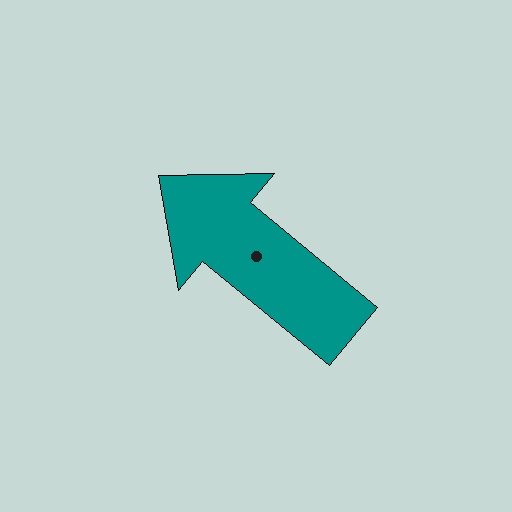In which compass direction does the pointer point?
Northwest.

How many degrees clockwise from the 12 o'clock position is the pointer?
Approximately 309 degrees.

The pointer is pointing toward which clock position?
Roughly 10 o'clock.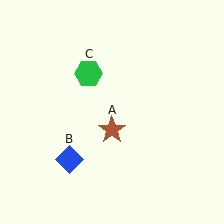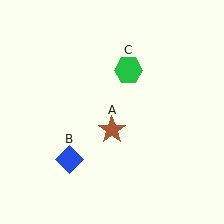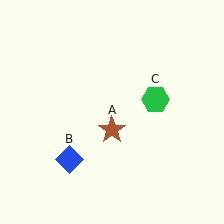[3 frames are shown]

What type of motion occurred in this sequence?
The green hexagon (object C) rotated clockwise around the center of the scene.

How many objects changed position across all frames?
1 object changed position: green hexagon (object C).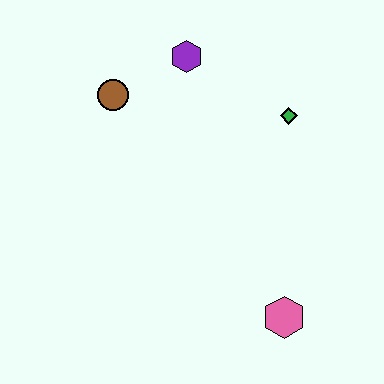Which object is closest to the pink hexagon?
The green diamond is closest to the pink hexagon.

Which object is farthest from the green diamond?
The pink hexagon is farthest from the green diamond.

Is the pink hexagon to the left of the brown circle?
No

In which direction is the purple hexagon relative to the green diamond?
The purple hexagon is to the left of the green diamond.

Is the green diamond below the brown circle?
Yes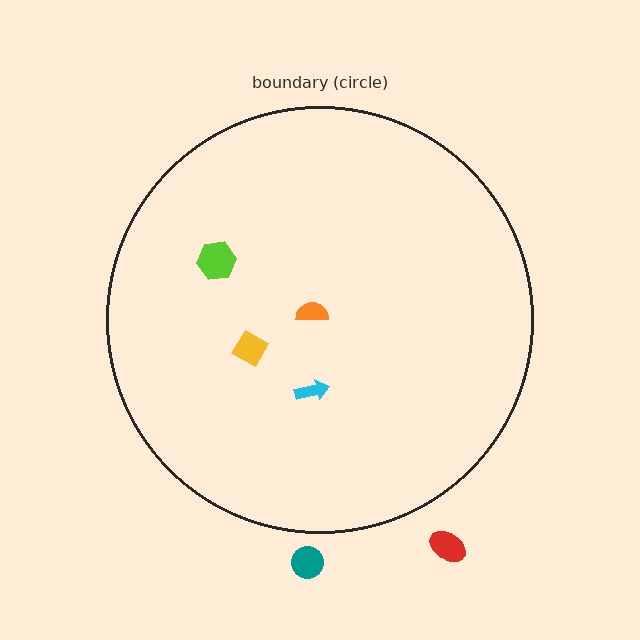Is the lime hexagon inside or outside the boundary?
Inside.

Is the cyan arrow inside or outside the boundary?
Inside.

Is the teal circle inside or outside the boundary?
Outside.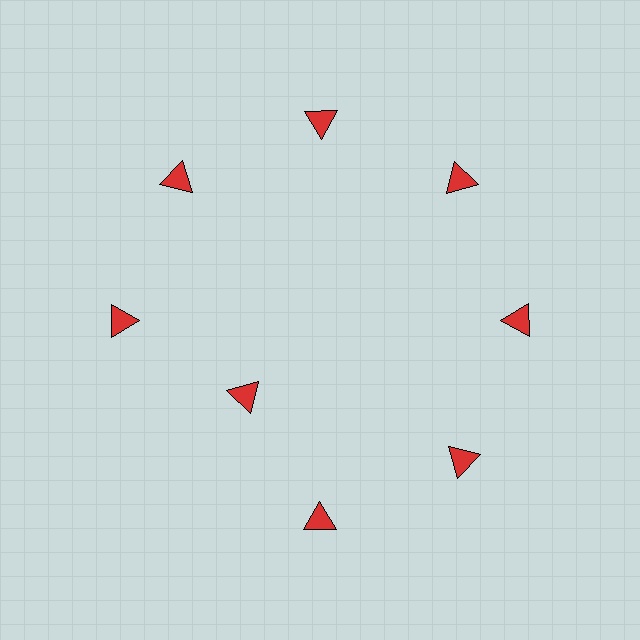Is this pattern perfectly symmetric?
No. The 8 red triangles are arranged in a ring, but one element near the 8 o'clock position is pulled inward toward the center, breaking the 8-fold rotational symmetry.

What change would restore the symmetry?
The symmetry would be restored by moving it outward, back onto the ring so that all 8 triangles sit at equal angles and equal distance from the center.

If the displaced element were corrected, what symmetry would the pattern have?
It would have 8-fold rotational symmetry — the pattern would map onto itself every 45 degrees.